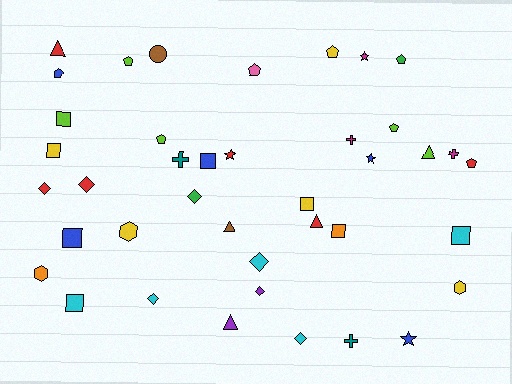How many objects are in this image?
There are 40 objects.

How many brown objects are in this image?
There are 2 brown objects.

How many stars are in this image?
There are 4 stars.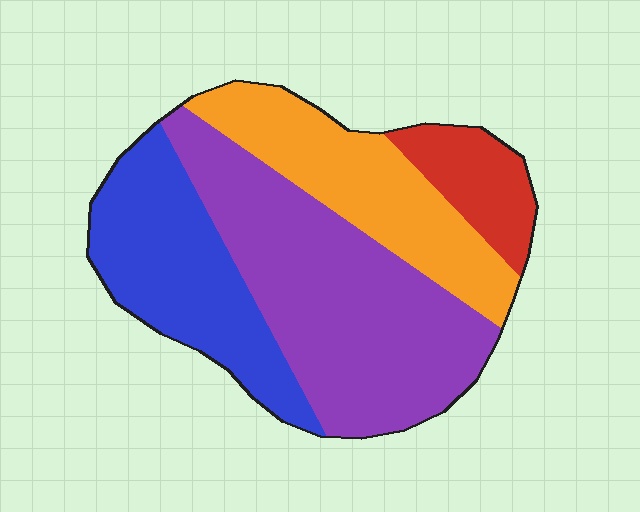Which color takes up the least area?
Red, at roughly 10%.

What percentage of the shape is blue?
Blue takes up about one quarter (1/4) of the shape.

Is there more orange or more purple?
Purple.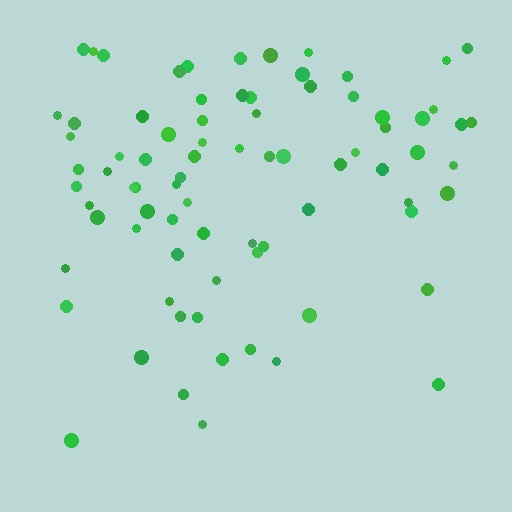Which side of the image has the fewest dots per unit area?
The bottom.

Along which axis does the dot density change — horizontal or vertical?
Vertical.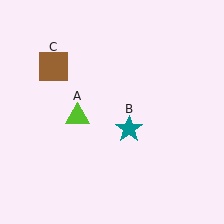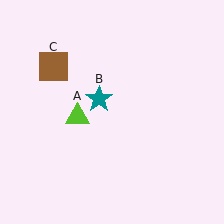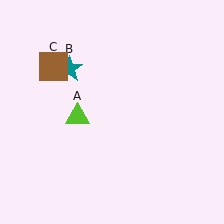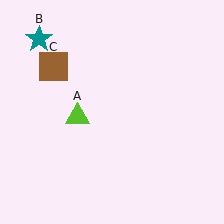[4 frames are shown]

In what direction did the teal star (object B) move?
The teal star (object B) moved up and to the left.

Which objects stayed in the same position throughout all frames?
Lime triangle (object A) and brown square (object C) remained stationary.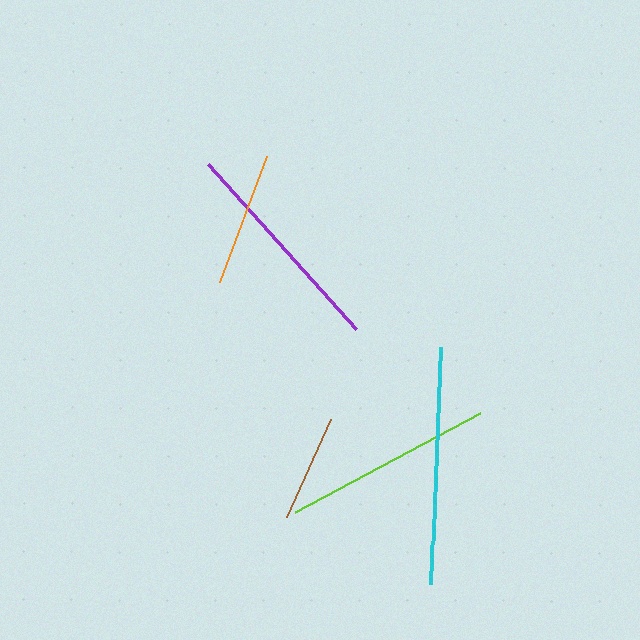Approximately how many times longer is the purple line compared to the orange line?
The purple line is approximately 1.6 times the length of the orange line.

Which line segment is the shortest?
The brown line is the shortest at approximately 108 pixels.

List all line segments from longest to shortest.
From longest to shortest: cyan, purple, lime, orange, brown.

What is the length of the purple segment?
The purple segment is approximately 222 pixels long.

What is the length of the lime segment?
The lime segment is approximately 210 pixels long.